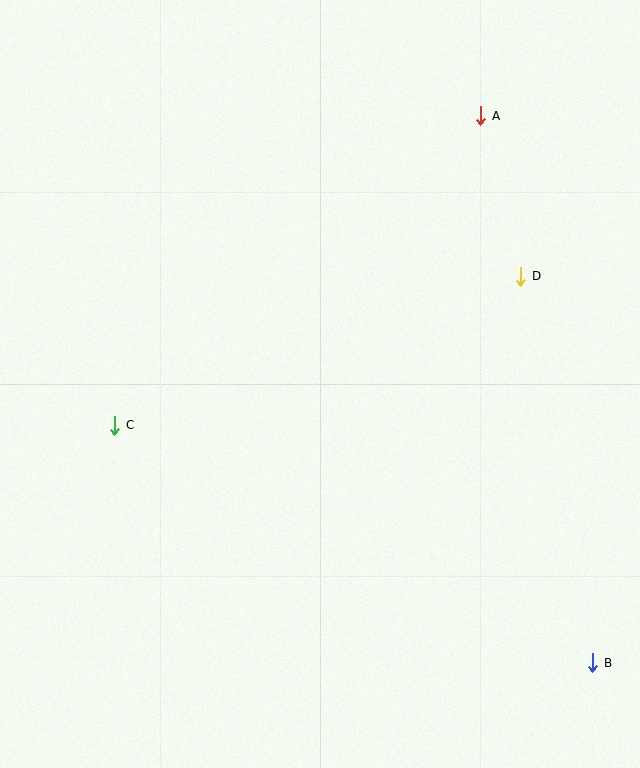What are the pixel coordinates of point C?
Point C is at (115, 425).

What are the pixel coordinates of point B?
Point B is at (593, 663).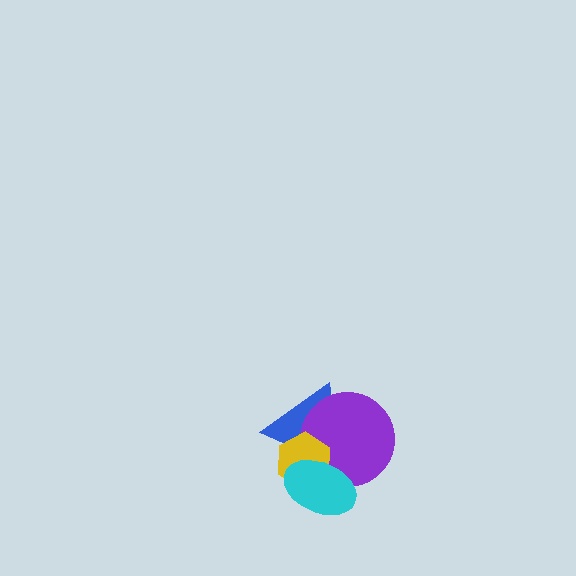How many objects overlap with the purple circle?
3 objects overlap with the purple circle.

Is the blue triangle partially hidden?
Yes, it is partially covered by another shape.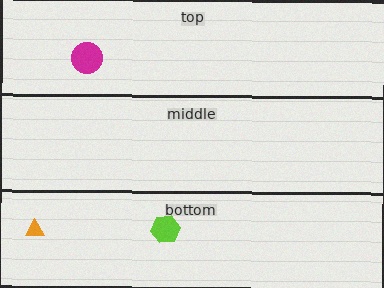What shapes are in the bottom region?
The orange triangle, the lime hexagon.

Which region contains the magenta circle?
The top region.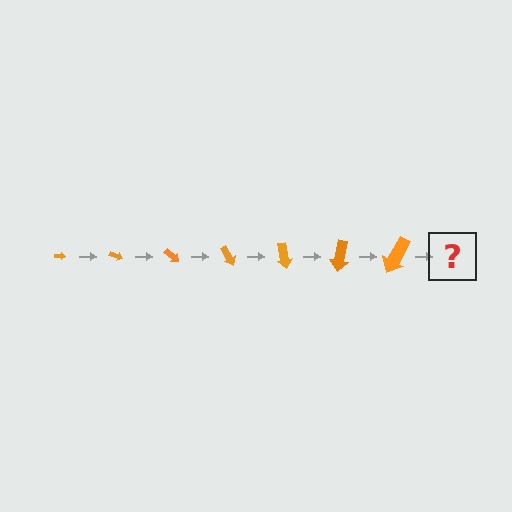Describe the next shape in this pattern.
It should be an arrow, larger than the previous one and rotated 140 degrees from the start.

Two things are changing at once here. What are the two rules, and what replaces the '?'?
The two rules are that the arrow grows larger each step and it rotates 20 degrees each step. The '?' should be an arrow, larger than the previous one and rotated 140 degrees from the start.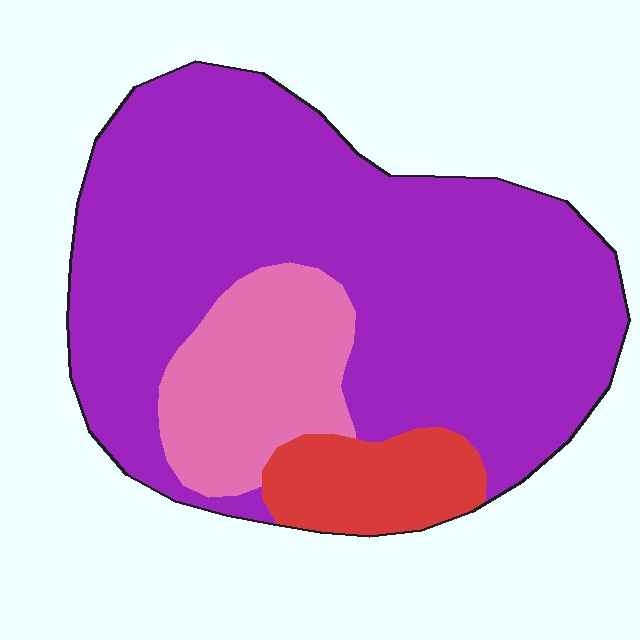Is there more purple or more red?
Purple.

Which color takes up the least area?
Red, at roughly 10%.